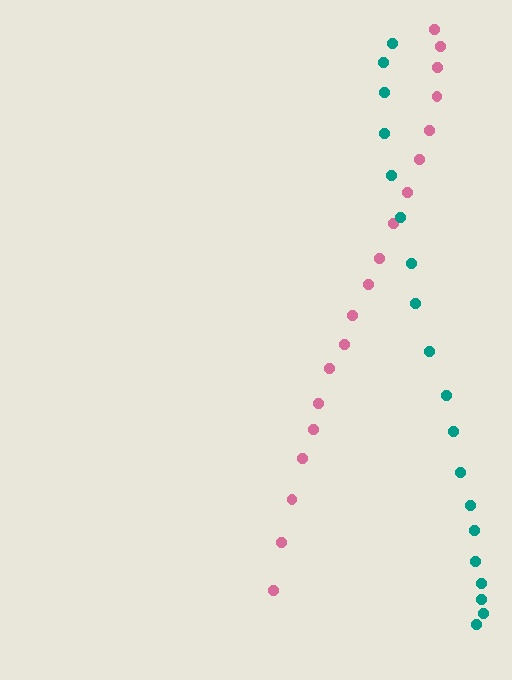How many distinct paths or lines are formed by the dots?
There are 2 distinct paths.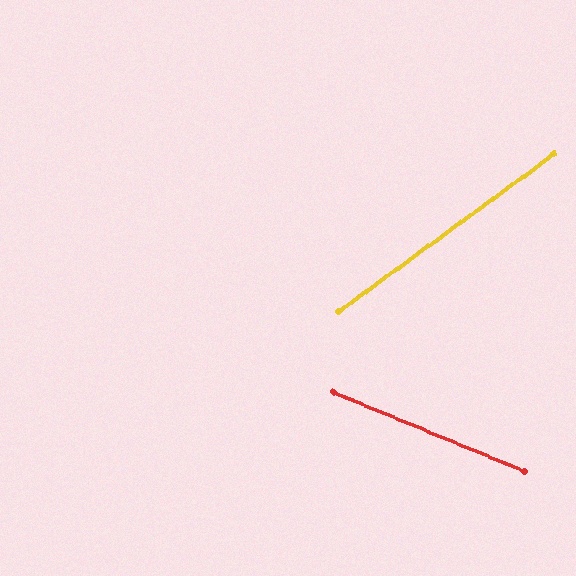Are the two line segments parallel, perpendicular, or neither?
Neither parallel nor perpendicular — they differ by about 59°.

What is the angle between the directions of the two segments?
Approximately 59 degrees.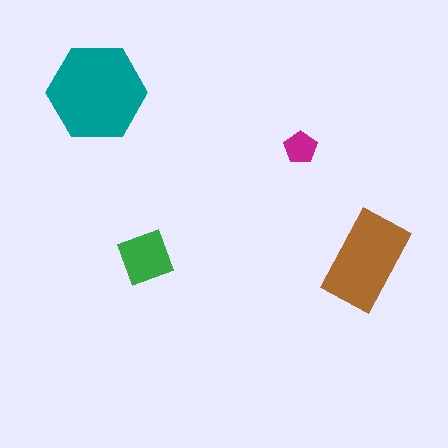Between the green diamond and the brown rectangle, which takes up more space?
The brown rectangle.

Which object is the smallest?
The magenta pentagon.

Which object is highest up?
The teal hexagon is topmost.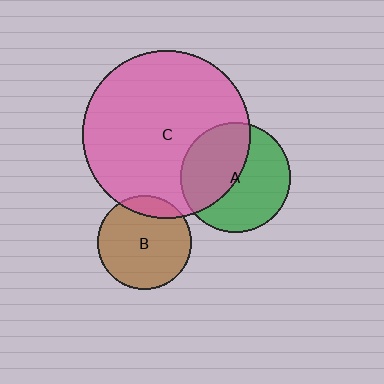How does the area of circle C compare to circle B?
Approximately 3.2 times.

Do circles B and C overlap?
Yes.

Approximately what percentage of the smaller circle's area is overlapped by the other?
Approximately 15%.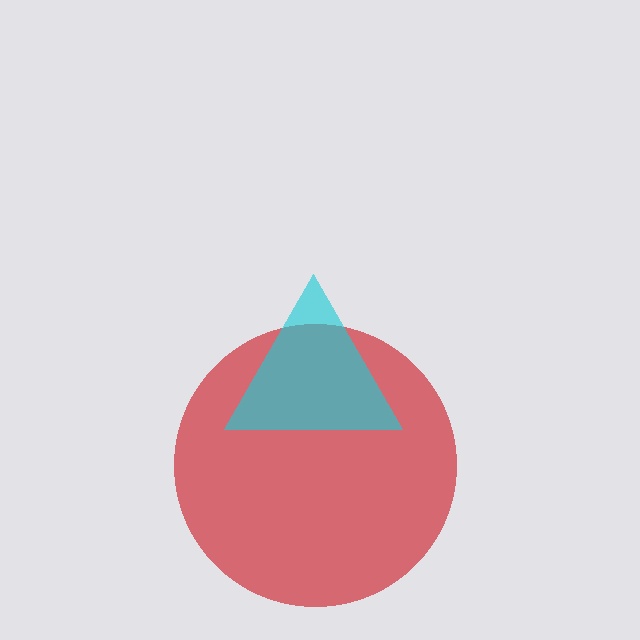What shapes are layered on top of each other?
The layered shapes are: a red circle, a cyan triangle.